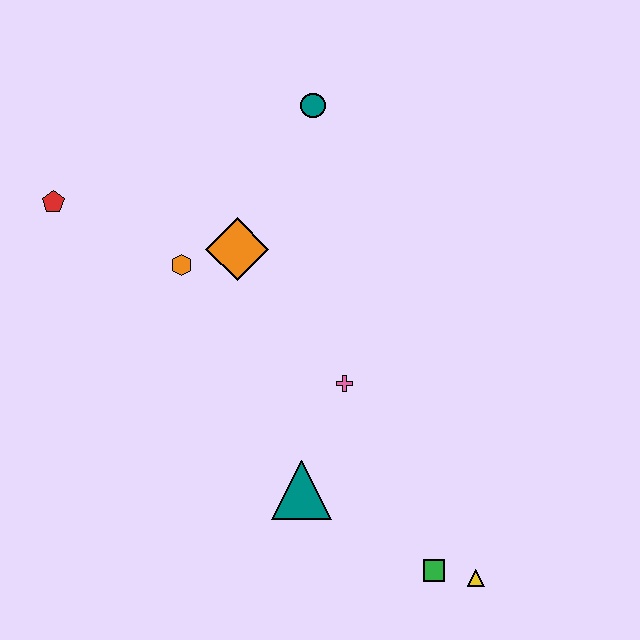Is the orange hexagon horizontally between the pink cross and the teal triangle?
No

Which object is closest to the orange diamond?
The orange hexagon is closest to the orange diamond.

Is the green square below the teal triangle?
Yes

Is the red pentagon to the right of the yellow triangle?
No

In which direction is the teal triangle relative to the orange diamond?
The teal triangle is below the orange diamond.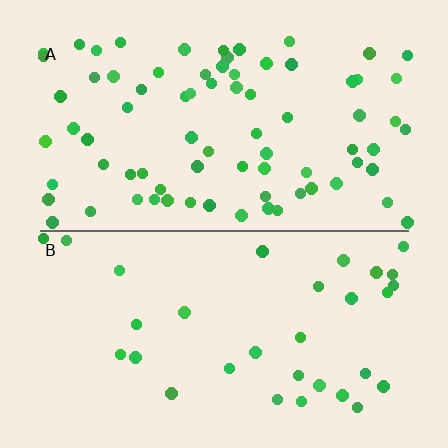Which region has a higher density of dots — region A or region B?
A (the top).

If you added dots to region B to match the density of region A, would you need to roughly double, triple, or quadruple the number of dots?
Approximately double.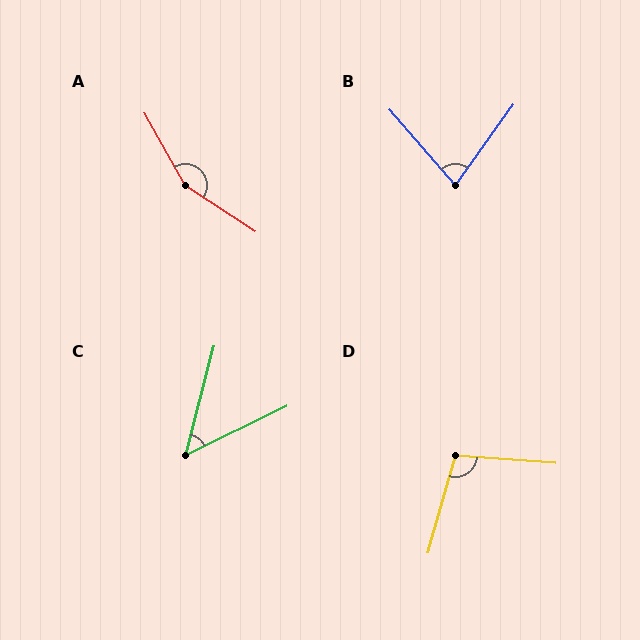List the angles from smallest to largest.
C (49°), B (76°), D (101°), A (152°).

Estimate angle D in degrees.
Approximately 101 degrees.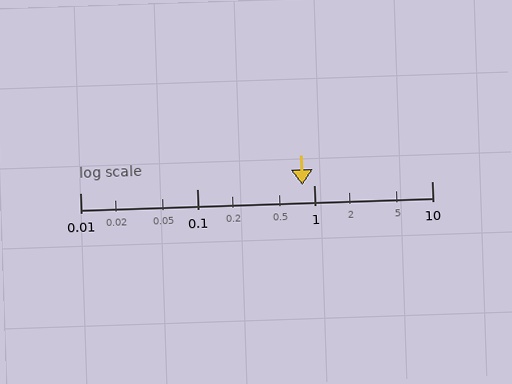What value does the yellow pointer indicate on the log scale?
The pointer indicates approximately 0.79.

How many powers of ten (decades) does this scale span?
The scale spans 3 decades, from 0.01 to 10.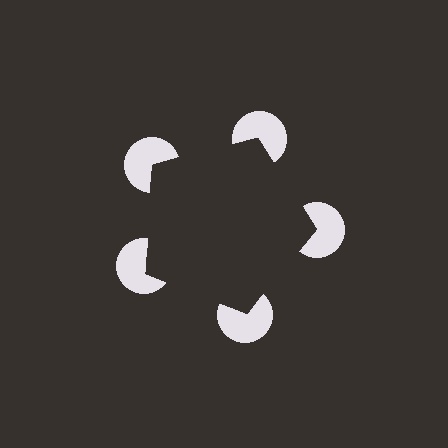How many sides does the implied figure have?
5 sides.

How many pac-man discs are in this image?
There are 5 — one at each vertex of the illusory pentagon.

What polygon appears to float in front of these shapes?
An illusory pentagon — its edges are inferred from the aligned wedge cuts in the pac-man discs, not physically drawn.